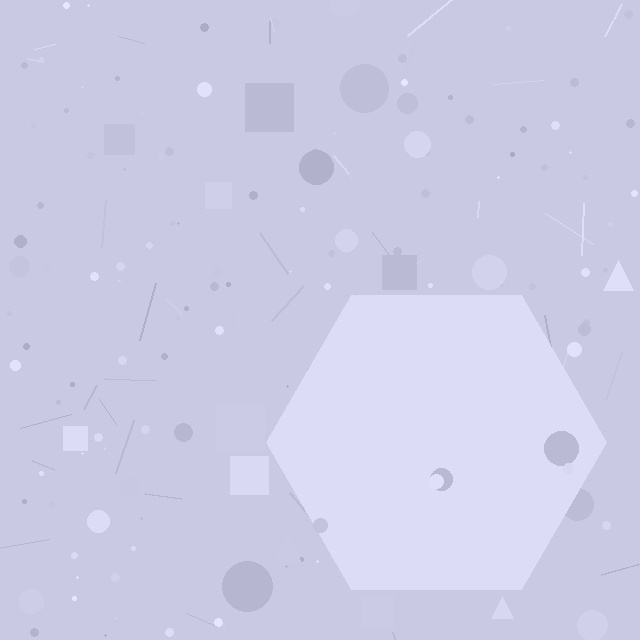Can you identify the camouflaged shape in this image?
The camouflaged shape is a hexagon.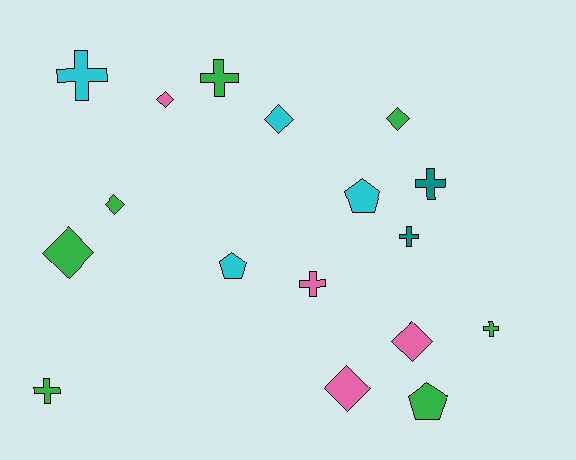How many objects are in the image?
There are 17 objects.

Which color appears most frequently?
Green, with 7 objects.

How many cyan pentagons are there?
There are 2 cyan pentagons.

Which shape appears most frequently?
Cross, with 7 objects.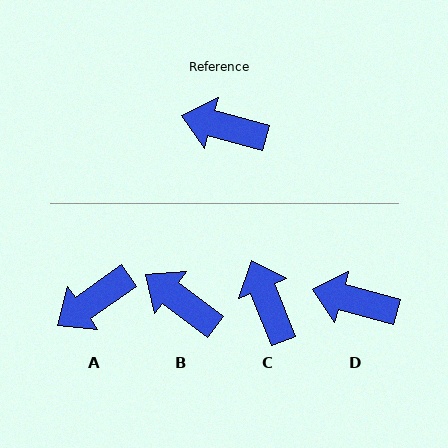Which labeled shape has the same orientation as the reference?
D.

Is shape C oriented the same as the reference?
No, it is off by about 53 degrees.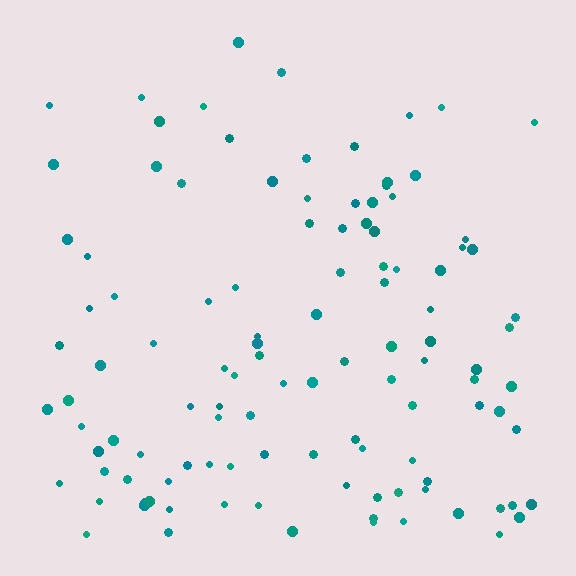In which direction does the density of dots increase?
From top to bottom, with the bottom side densest.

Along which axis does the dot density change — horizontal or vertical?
Vertical.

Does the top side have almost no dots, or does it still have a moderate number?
Still a moderate number, just noticeably fewer than the bottom.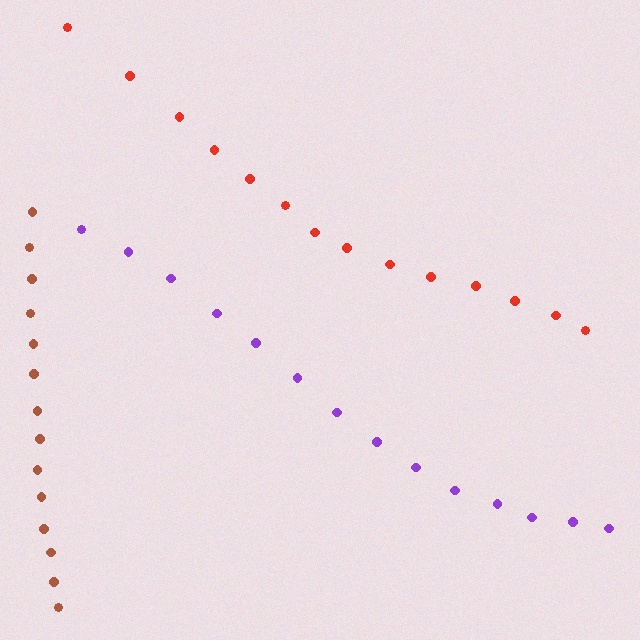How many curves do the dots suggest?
There are 3 distinct paths.